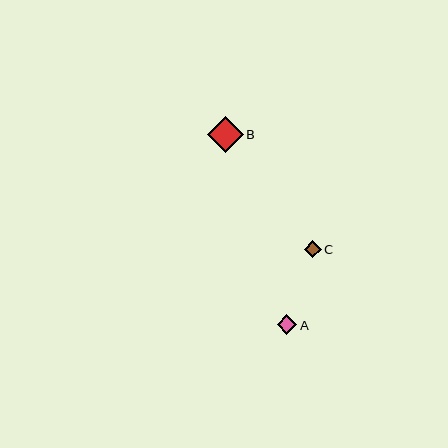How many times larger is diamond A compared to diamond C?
Diamond A is approximately 1.2 times the size of diamond C.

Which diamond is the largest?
Diamond B is the largest with a size of approximately 36 pixels.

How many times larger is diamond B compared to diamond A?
Diamond B is approximately 1.8 times the size of diamond A.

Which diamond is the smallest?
Diamond C is the smallest with a size of approximately 17 pixels.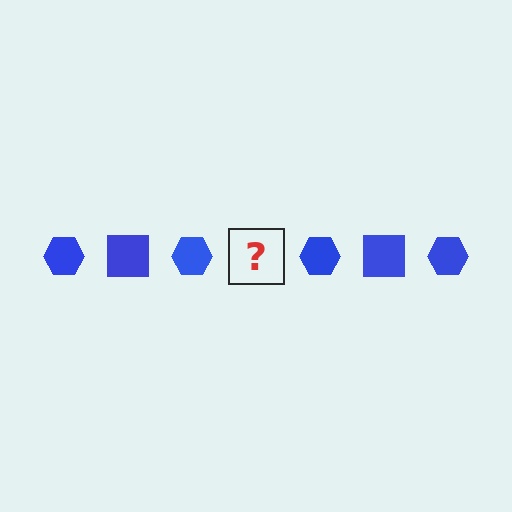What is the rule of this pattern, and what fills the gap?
The rule is that the pattern cycles through hexagon, square shapes in blue. The gap should be filled with a blue square.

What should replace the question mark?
The question mark should be replaced with a blue square.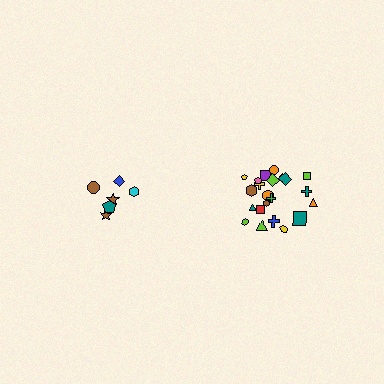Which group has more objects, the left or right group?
The right group.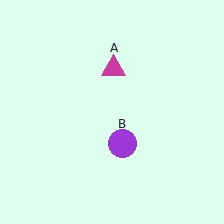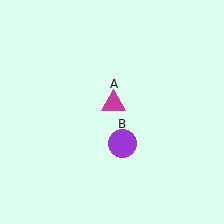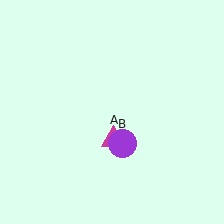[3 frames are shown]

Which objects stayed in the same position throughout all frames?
Purple circle (object B) remained stationary.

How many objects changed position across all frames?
1 object changed position: magenta triangle (object A).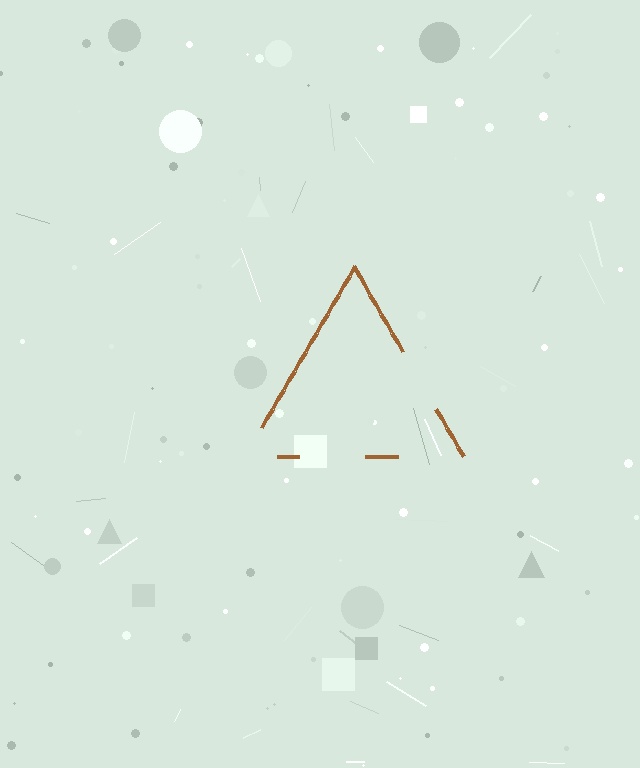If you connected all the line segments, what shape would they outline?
They would outline a triangle.